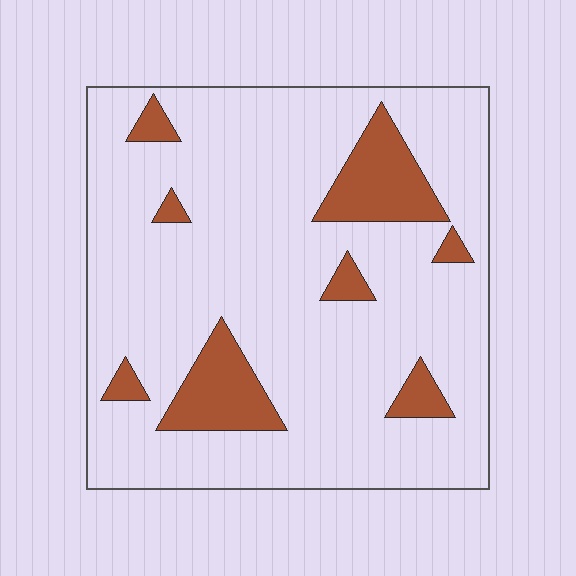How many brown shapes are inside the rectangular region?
8.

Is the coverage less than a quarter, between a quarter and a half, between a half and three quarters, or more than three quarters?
Less than a quarter.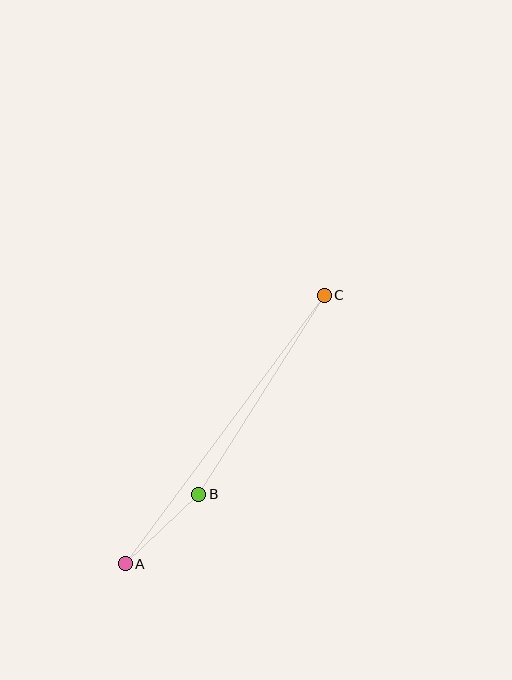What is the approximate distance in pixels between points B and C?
The distance between B and C is approximately 235 pixels.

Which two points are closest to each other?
Points A and B are closest to each other.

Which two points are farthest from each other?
Points A and C are farthest from each other.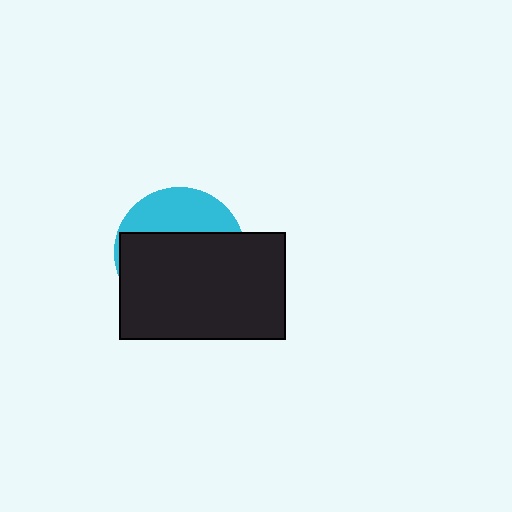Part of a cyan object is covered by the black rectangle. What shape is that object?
It is a circle.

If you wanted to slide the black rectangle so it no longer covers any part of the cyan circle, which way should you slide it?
Slide it down — that is the most direct way to separate the two shapes.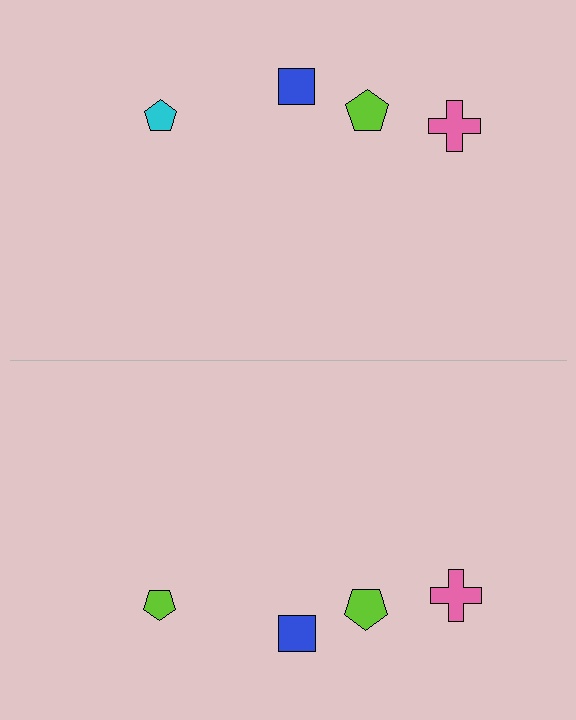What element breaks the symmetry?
The lime pentagon on the bottom side breaks the symmetry — its mirror counterpart is cyan.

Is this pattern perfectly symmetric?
No, the pattern is not perfectly symmetric. The lime pentagon on the bottom side breaks the symmetry — its mirror counterpart is cyan.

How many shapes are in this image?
There are 8 shapes in this image.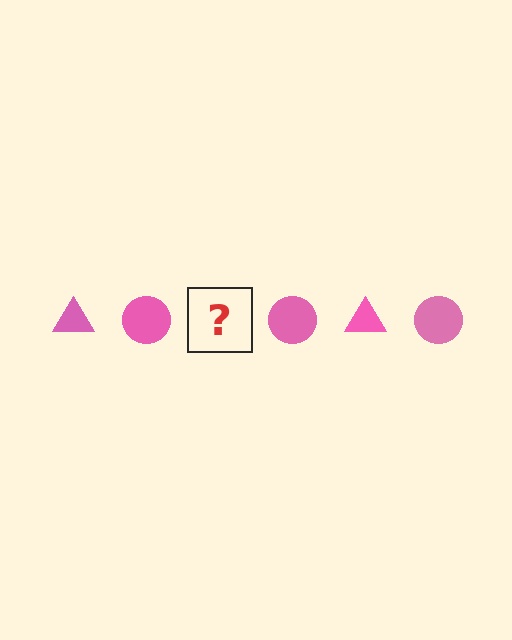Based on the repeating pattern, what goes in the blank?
The blank should be a pink triangle.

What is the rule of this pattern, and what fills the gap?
The rule is that the pattern cycles through triangle, circle shapes in pink. The gap should be filled with a pink triangle.